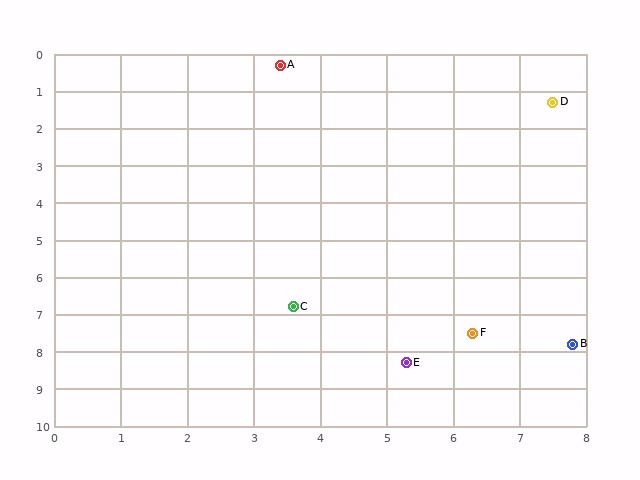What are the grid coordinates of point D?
Point D is at approximately (7.5, 1.3).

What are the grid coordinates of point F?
Point F is at approximately (6.3, 7.5).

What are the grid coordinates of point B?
Point B is at approximately (7.8, 7.8).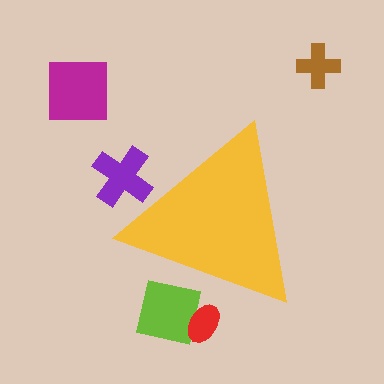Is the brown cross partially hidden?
No, the brown cross is fully visible.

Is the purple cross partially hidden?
Yes, the purple cross is partially hidden behind the yellow triangle.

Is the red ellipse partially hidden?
Yes, the red ellipse is partially hidden behind the yellow triangle.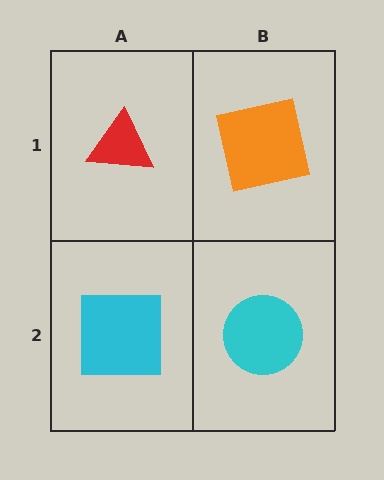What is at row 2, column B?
A cyan circle.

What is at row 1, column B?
An orange square.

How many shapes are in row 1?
2 shapes.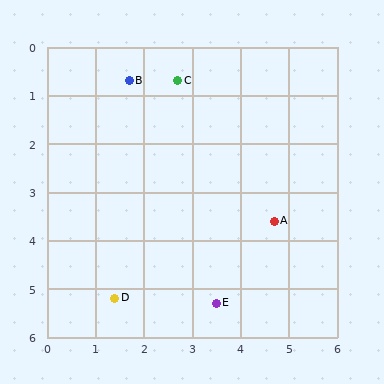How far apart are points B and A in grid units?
Points B and A are about 4.2 grid units apart.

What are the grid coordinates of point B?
Point B is at approximately (1.7, 0.7).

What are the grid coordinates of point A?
Point A is at approximately (4.7, 3.6).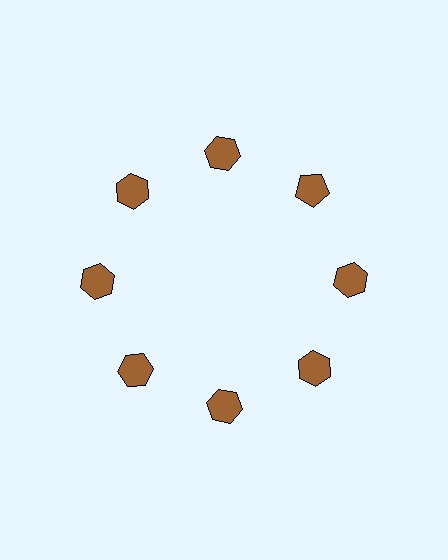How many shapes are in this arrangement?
There are 8 shapes arranged in a ring pattern.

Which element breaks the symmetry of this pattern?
The brown pentagon at roughly the 2 o'clock position breaks the symmetry. All other shapes are brown hexagons.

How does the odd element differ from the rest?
It has a different shape: pentagon instead of hexagon.